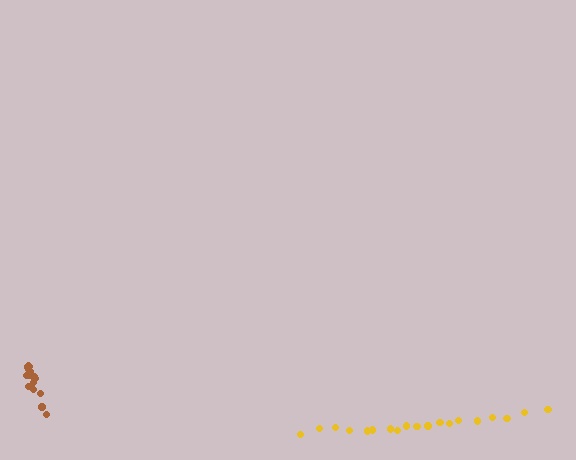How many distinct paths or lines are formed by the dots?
There are 2 distinct paths.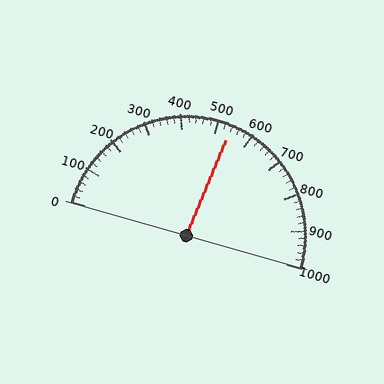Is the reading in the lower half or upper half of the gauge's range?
The reading is in the upper half of the range (0 to 1000).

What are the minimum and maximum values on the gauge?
The gauge ranges from 0 to 1000.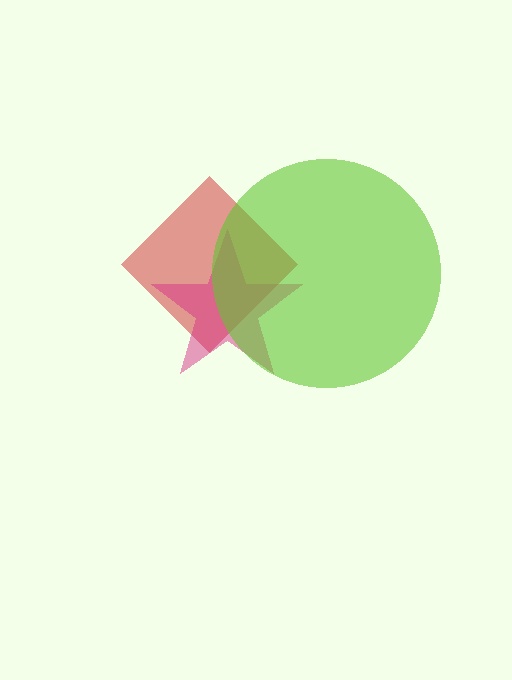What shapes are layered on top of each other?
The layered shapes are: a red diamond, a magenta star, a lime circle.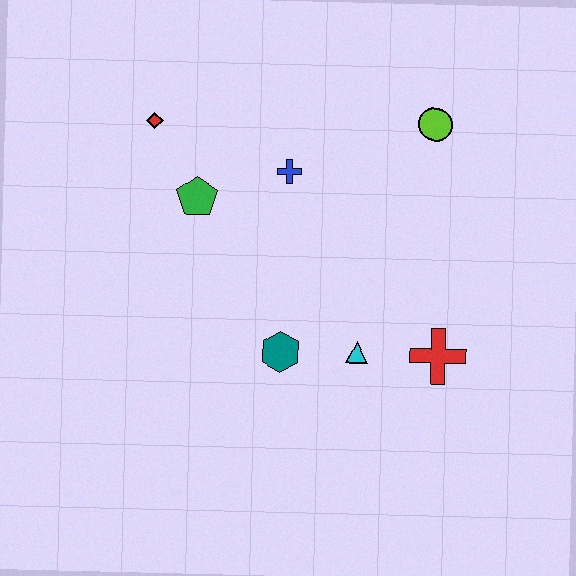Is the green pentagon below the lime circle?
Yes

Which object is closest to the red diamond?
The green pentagon is closest to the red diamond.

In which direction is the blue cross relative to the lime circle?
The blue cross is to the left of the lime circle.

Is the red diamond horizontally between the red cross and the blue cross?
No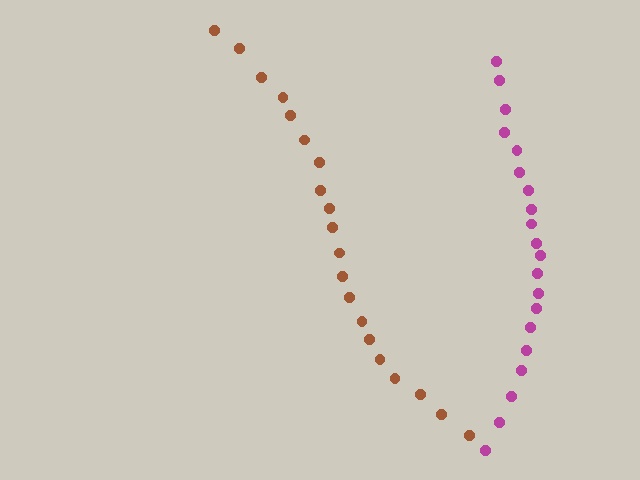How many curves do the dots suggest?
There are 2 distinct paths.